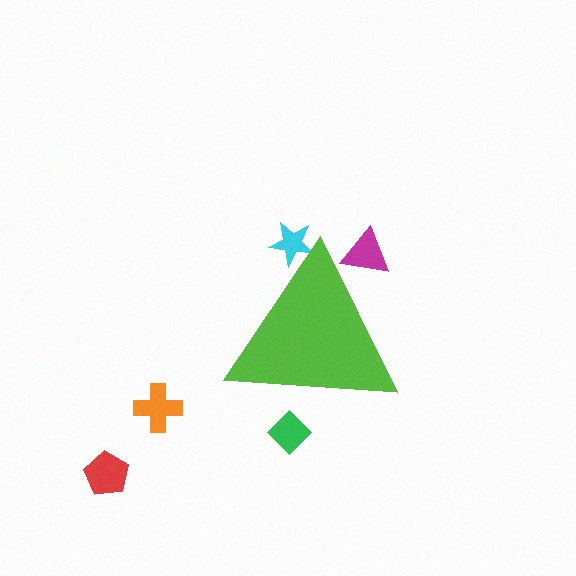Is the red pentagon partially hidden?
No, the red pentagon is fully visible.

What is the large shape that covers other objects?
A lime triangle.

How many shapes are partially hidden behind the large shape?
3 shapes are partially hidden.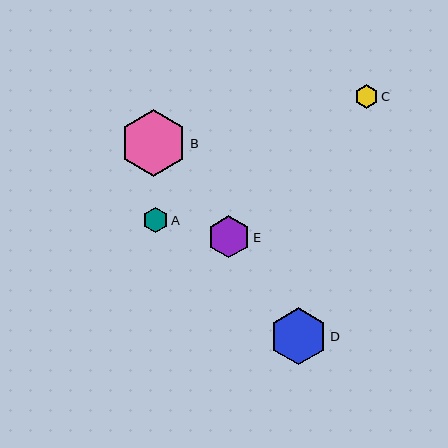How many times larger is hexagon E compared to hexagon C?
Hexagon E is approximately 1.8 times the size of hexagon C.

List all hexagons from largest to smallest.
From largest to smallest: B, D, E, A, C.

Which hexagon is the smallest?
Hexagon C is the smallest with a size of approximately 24 pixels.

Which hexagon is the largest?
Hexagon B is the largest with a size of approximately 67 pixels.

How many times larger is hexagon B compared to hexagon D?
Hexagon B is approximately 1.2 times the size of hexagon D.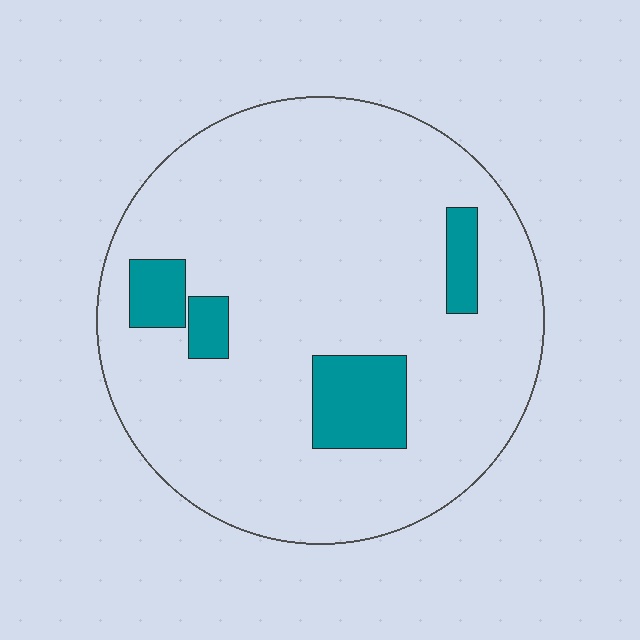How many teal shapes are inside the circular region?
4.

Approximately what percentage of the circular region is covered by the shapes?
Approximately 10%.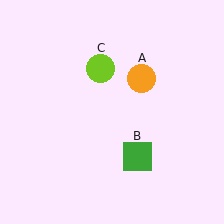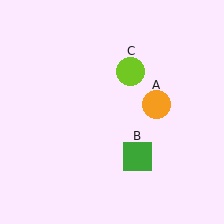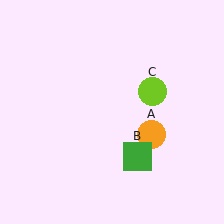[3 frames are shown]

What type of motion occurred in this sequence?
The orange circle (object A), lime circle (object C) rotated clockwise around the center of the scene.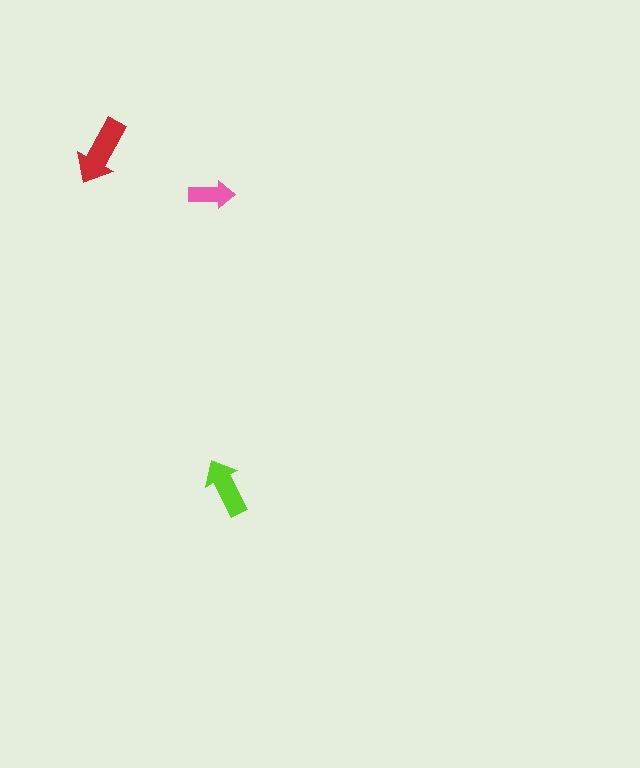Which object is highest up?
The red arrow is topmost.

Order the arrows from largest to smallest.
the red one, the lime one, the pink one.